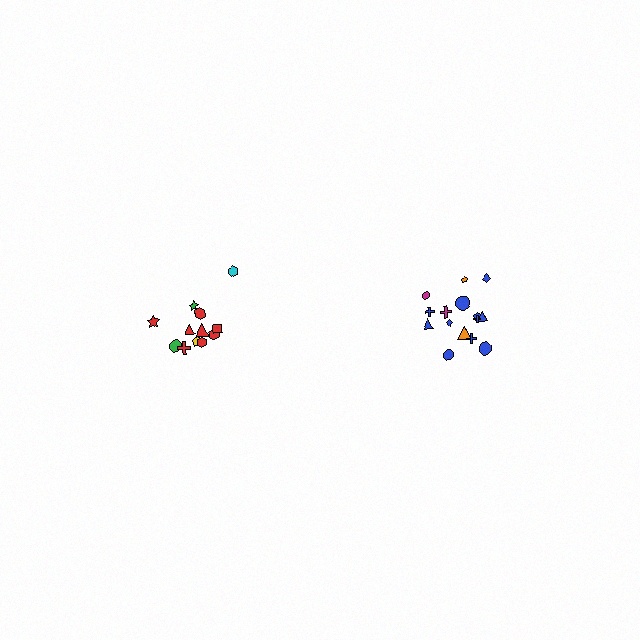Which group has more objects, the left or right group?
The right group.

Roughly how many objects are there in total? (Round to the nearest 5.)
Roughly 25 objects in total.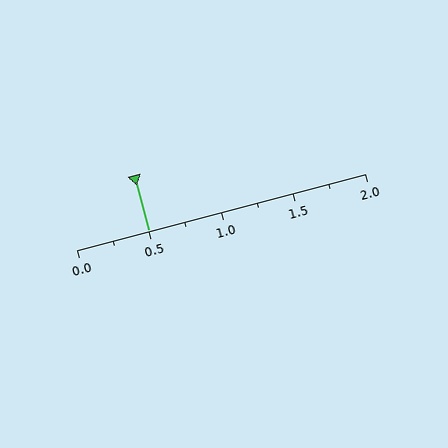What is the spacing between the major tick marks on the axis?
The major ticks are spaced 0.5 apart.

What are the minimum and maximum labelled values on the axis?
The axis runs from 0.0 to 2.0.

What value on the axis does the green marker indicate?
The marker indicates approximately 0.5.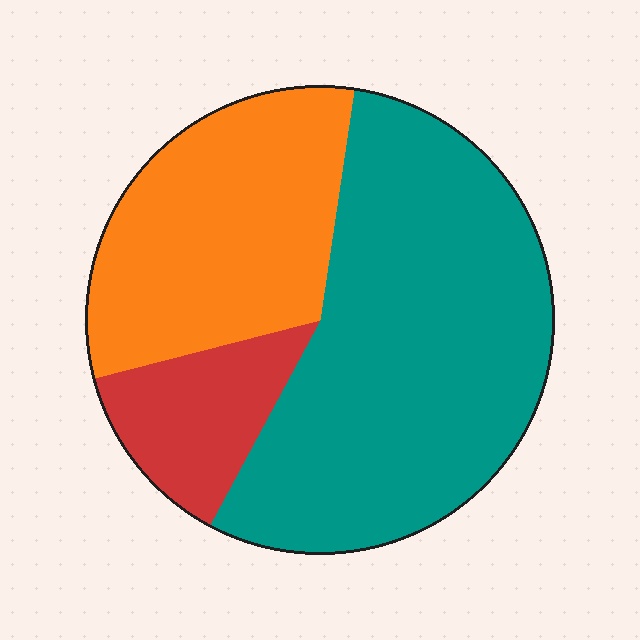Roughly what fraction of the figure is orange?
Orange takes up about one third (1/3) of the figure.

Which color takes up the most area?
Teal, at roughly 55%.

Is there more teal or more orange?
Teal.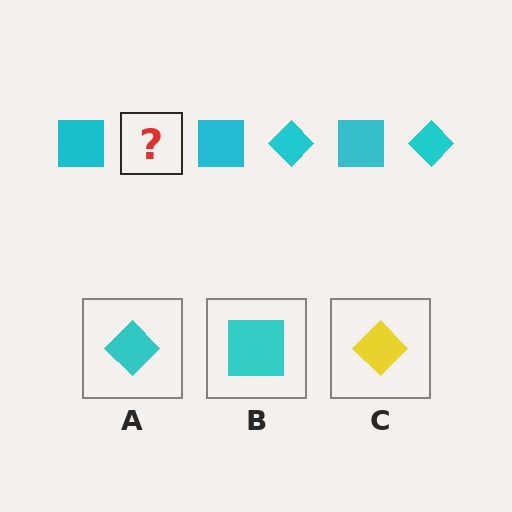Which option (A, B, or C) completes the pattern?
A.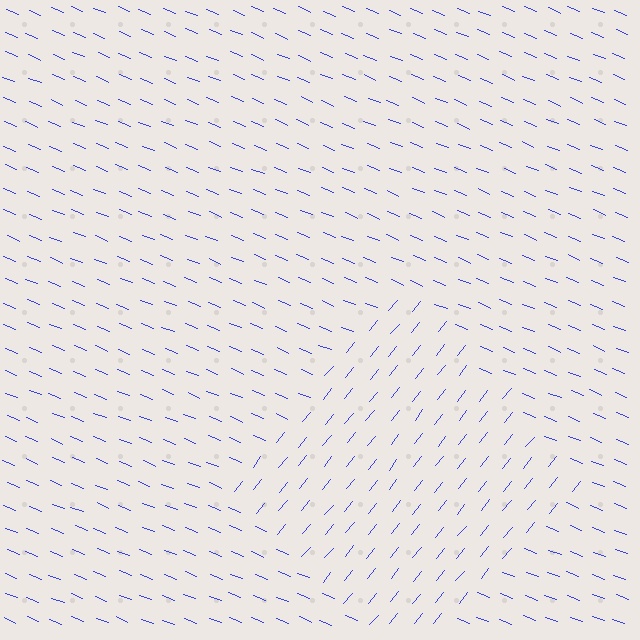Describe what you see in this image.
The image is filled with small blue line segments. A diamond region in the image has lines oriented differently from the surrounding lines, creating a visible texture boundary.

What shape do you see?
I see a diamond.